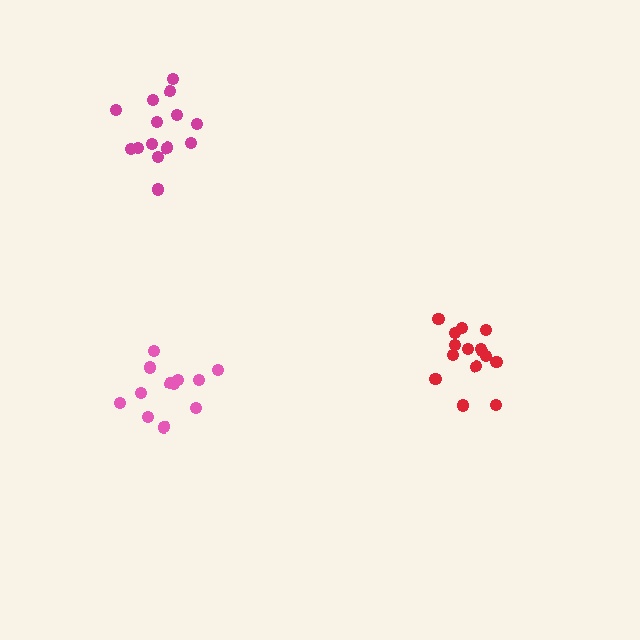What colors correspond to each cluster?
The clusters are colored: red, pink, magenta.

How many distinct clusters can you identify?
There are 3 distinct clusters.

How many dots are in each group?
Group 1: 15 dots, Group 2: 12 dots, Group 3: 14 dots (41 total).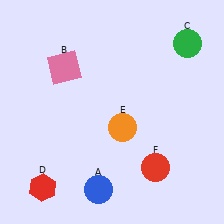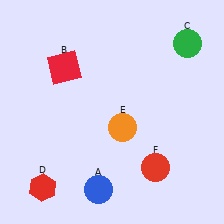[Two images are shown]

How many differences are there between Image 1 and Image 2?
There is 1 difference between the two images.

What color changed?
The square (B) changed from pink in Image 1 to red in Image 2.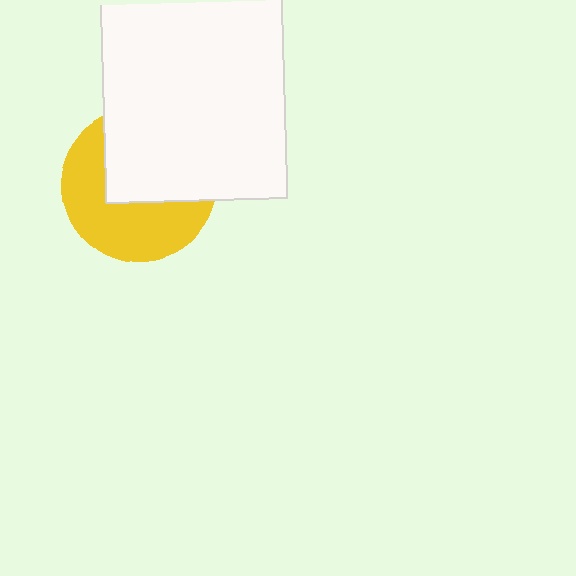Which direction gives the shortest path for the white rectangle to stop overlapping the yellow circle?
Moving toward the upper-right gives the shortest separation.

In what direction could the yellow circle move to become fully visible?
The yellow circle could move toward the lower-left. That would shift it out from behind the white rectangle entirely.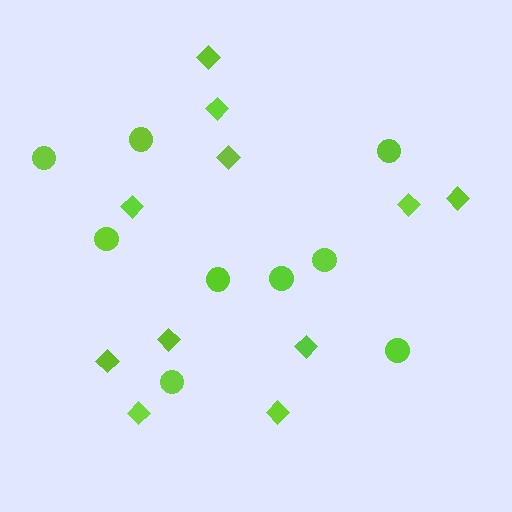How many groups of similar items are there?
There are 2 groups: one group of circles (9) and one group of diamonds (11).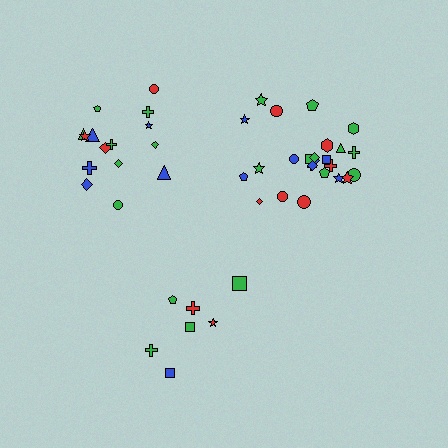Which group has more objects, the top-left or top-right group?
The top-right group.